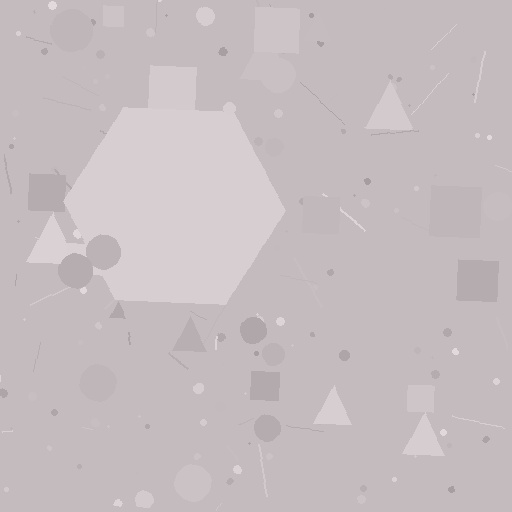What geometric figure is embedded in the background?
A hexagon is embedded in the background.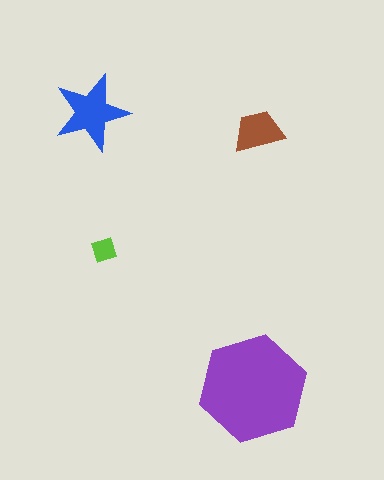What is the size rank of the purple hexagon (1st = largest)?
1st.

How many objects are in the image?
There are 4 objects in the image.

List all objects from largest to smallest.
The purple hexagon, the blue star, the brown trapezoid, the lime diamond.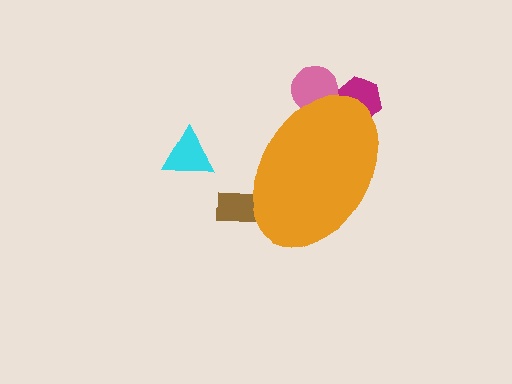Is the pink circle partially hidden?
Yes, the pink circle is partially hidden behind the orange ellipse.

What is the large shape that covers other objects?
An orange ellipse.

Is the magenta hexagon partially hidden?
Yes, the magenta hexagon is partially hidden behind the orange ellipse.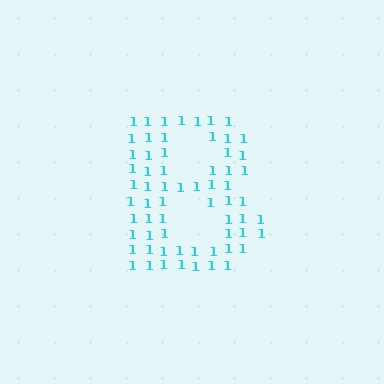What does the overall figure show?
The overall figure shows the letter B.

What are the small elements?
The small elements are digit 1's.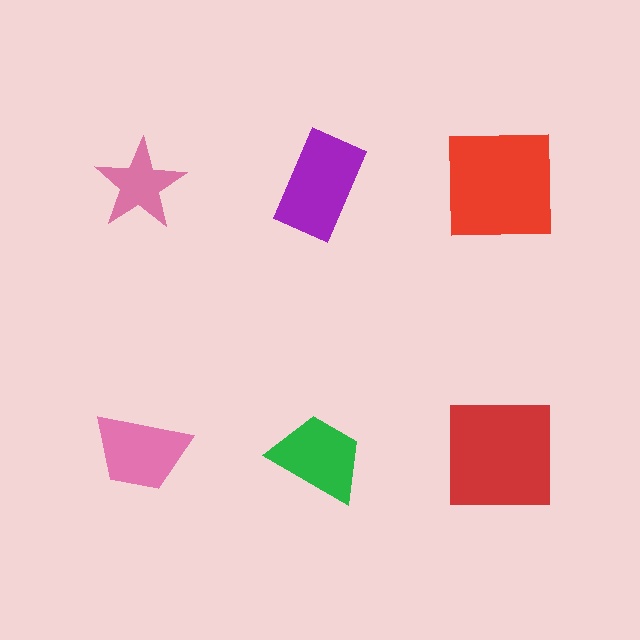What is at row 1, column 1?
A pink star.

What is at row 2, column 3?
A red square.